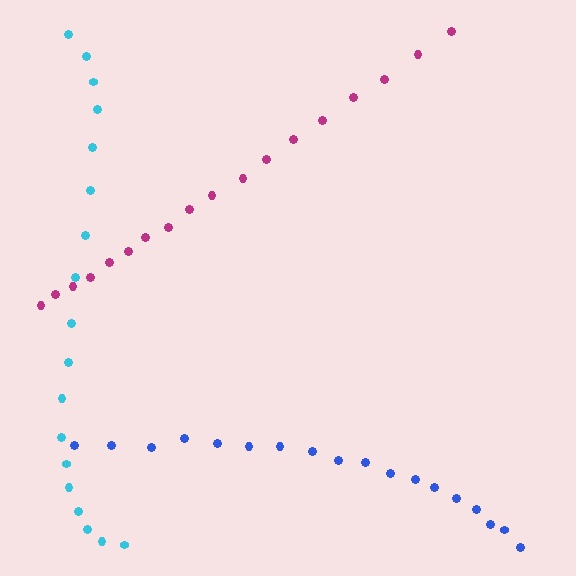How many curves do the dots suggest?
There are 3 distinct paths.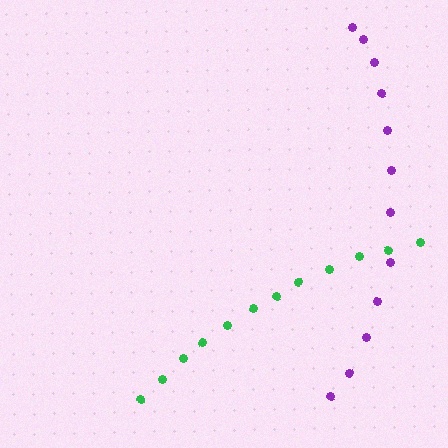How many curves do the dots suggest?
There are 2 distinct paths.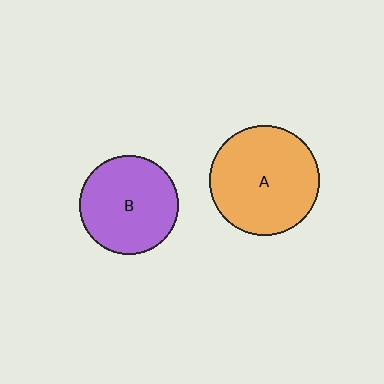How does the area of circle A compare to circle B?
Approximately 1.3 times.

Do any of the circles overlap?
No, none of the circles overlap.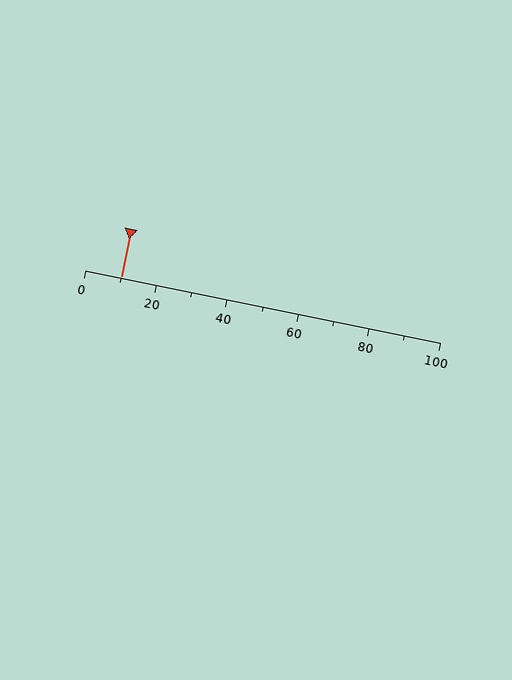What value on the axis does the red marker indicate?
The marker indicates approximately 10.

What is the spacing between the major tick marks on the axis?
The major ticks are spaced 20 apart.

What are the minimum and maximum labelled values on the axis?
The axis runs from 0 to 100.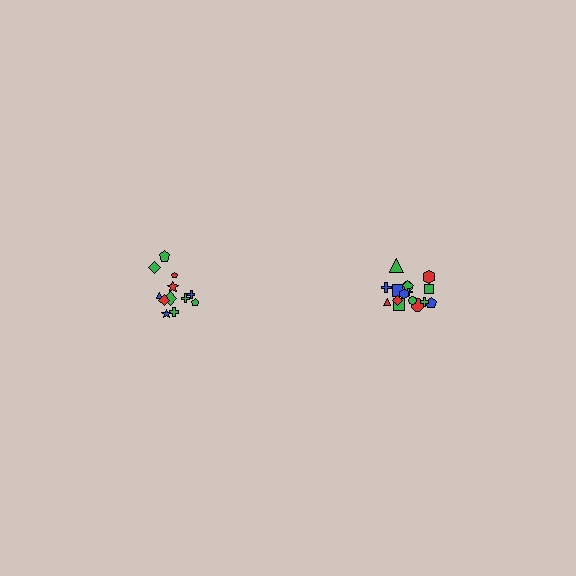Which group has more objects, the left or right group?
The right group.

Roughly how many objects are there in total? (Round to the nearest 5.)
Roughly 30 objects in total.